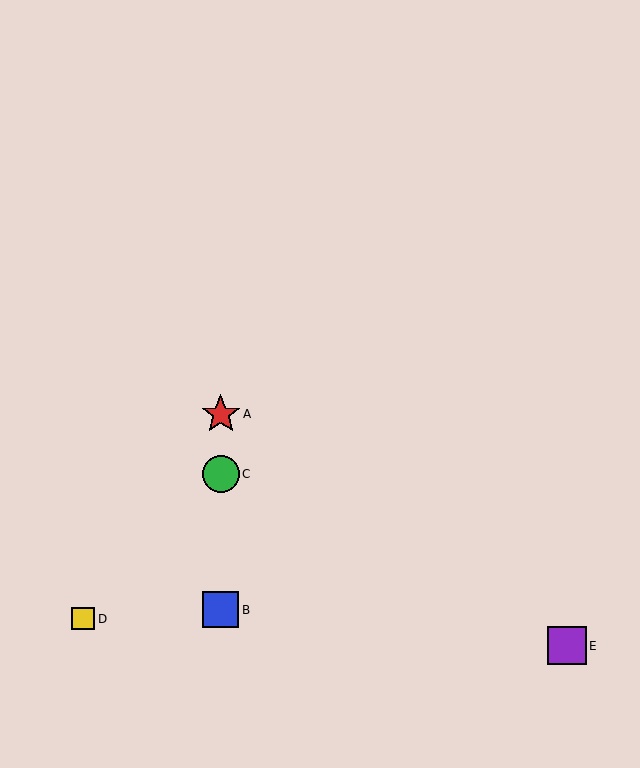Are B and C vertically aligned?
Yes, both are at x≈221.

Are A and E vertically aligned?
No, A is at x≈221 and E is at x≈567.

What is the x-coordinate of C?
Object C is at x≈221.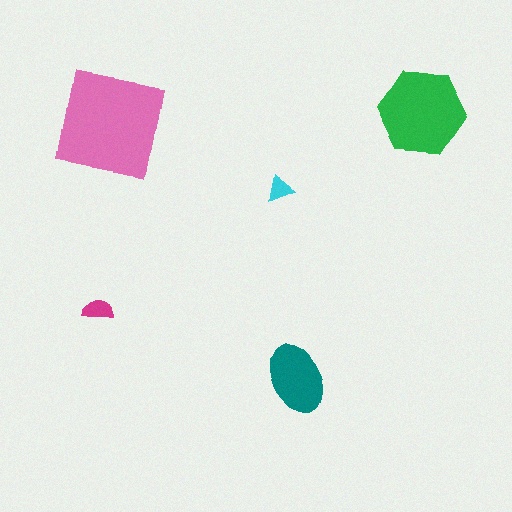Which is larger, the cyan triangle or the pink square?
The pink square.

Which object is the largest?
The pink square.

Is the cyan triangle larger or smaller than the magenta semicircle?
Smaller.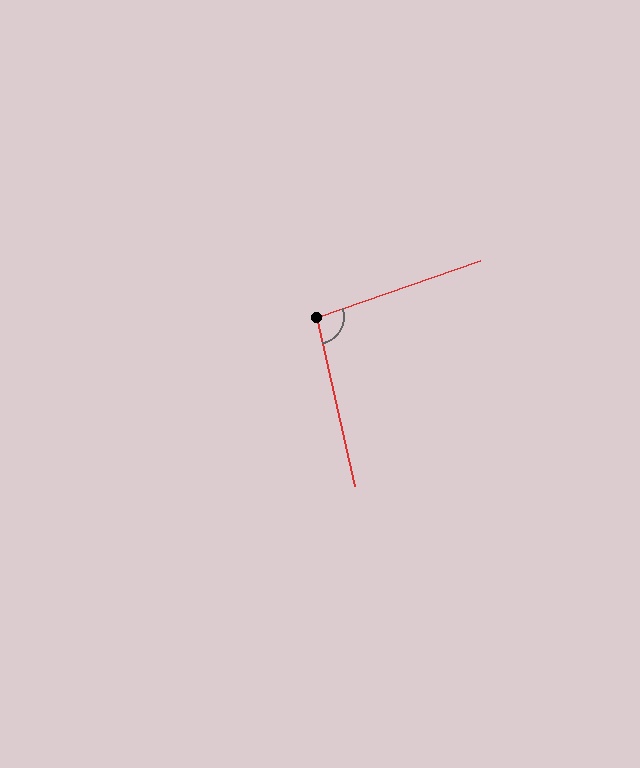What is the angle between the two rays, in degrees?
Approximately 96 degrees.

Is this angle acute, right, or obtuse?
It is obtuse.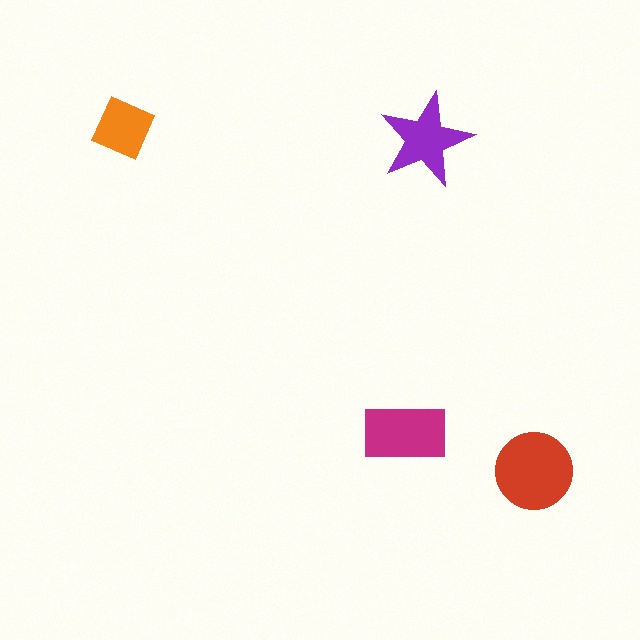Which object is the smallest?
The orange square.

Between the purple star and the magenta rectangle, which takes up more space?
The magenta rectangle.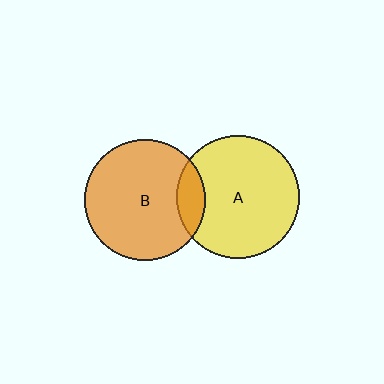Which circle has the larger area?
Circle A (yellow).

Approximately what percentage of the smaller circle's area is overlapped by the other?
Approximately 15%.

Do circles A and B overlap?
Yes.